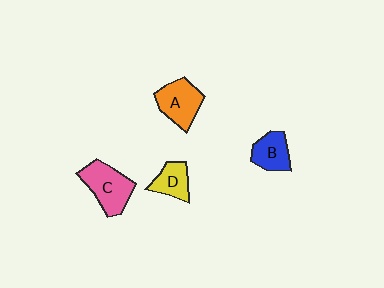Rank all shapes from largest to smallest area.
From largest to smallest: C (pink), A (orange), B (blue), D (yellow).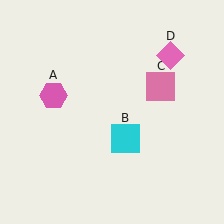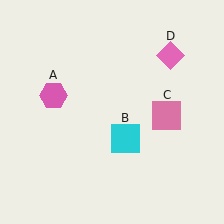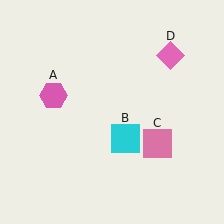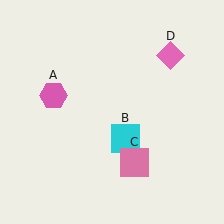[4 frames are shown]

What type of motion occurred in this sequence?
The pink square (object C) rotated clockwise around the center of the scene.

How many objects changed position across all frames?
1 object changed position: pink square (object C).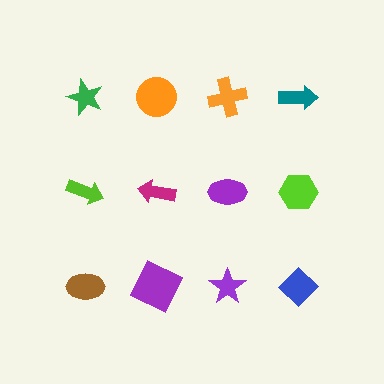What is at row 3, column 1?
A brown ellipse.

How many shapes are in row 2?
4 shapes.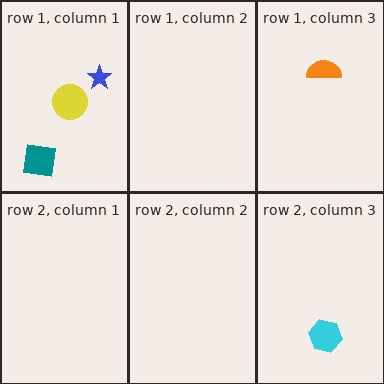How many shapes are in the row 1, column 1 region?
3.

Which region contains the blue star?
The row 1, column 1 region.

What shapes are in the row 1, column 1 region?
The teal square, the yellow circle, the blue star.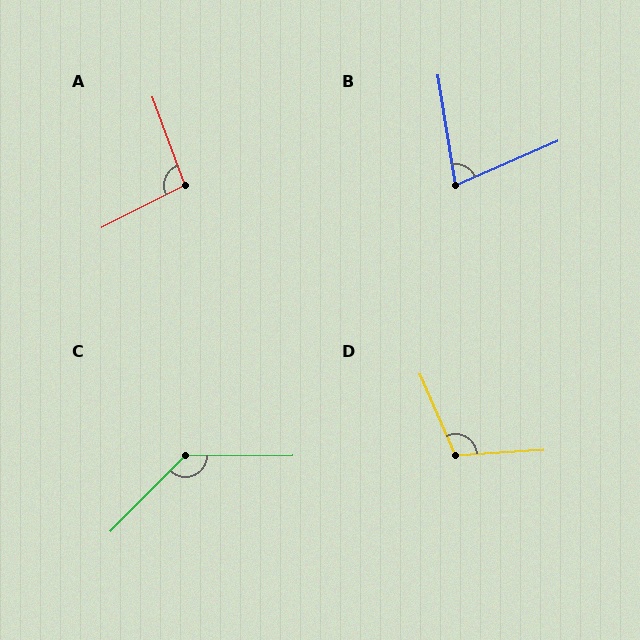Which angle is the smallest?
B, at approximately 76 degrees.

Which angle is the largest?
C, at approximately 135 degrees.